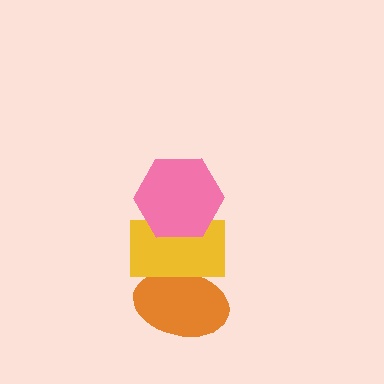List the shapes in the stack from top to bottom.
From top to bottom: the pink hexagon, the yellow rectangle, the orange ellipse.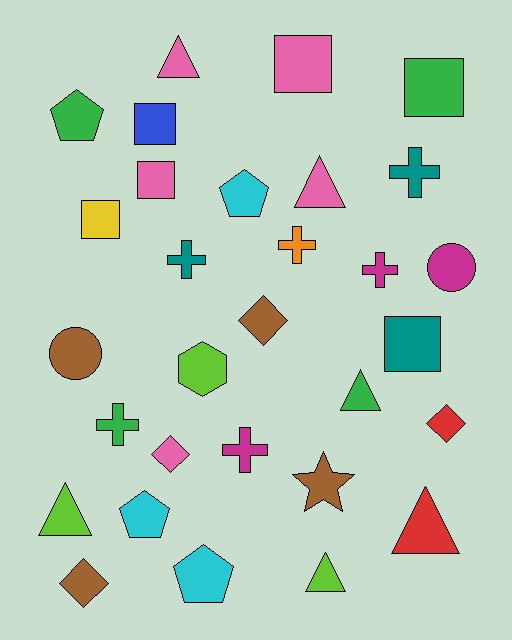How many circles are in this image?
There are 2 circles.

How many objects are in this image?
There are 30 objects.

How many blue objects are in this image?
There is 1 blue object.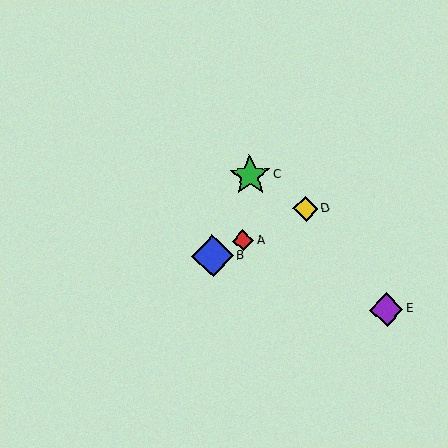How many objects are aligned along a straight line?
3 objects (A, B, D) are aligned along a straight line.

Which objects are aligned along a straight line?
Objects A, B, D are aligned along a straight line.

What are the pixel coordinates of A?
Object A is at (243, 241).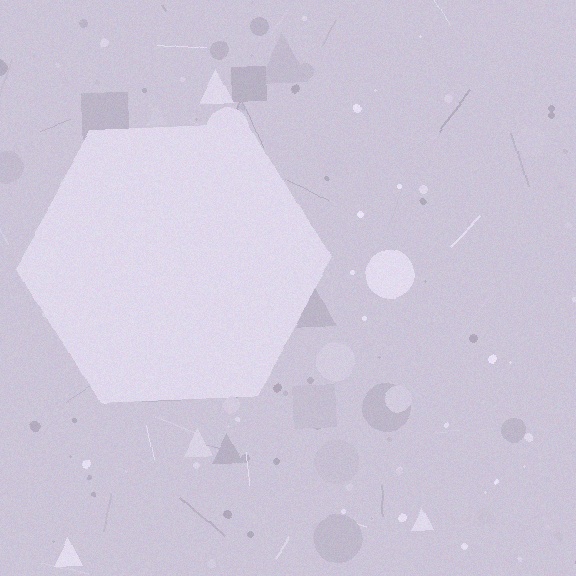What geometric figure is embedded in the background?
A hexagon is embedded in the background.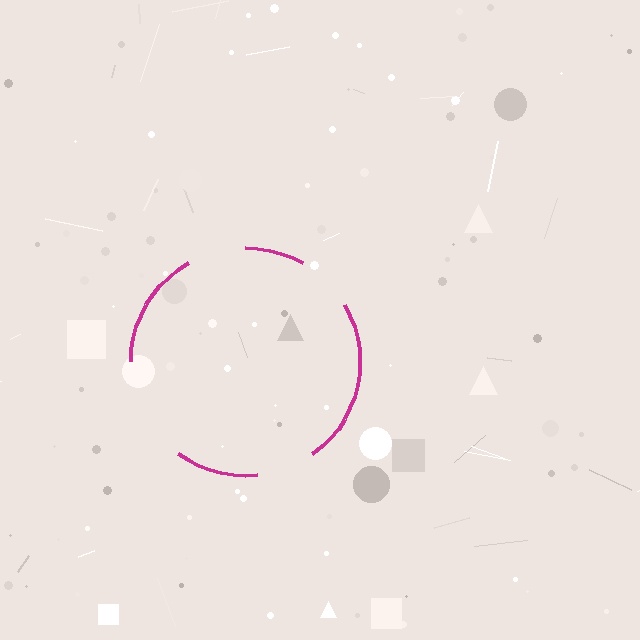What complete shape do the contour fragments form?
The contour fragments form a circle.